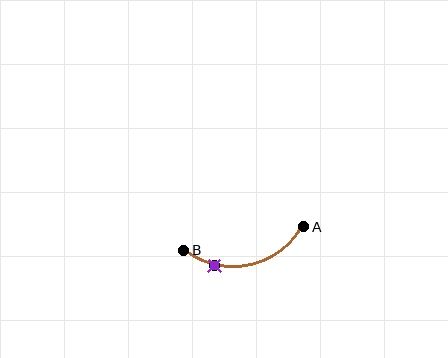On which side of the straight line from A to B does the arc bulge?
The arc bulges below the straight line connecting A and B.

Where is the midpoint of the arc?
The arc midpoint is the point on the curve farthest from the straight line joining A and B. It sits below that line.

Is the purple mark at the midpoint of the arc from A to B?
No. The purple mark lies on the arc but is closer to endpoint B. The arc midpoint would be at the point on the curve equidistant along the arc from both A and B.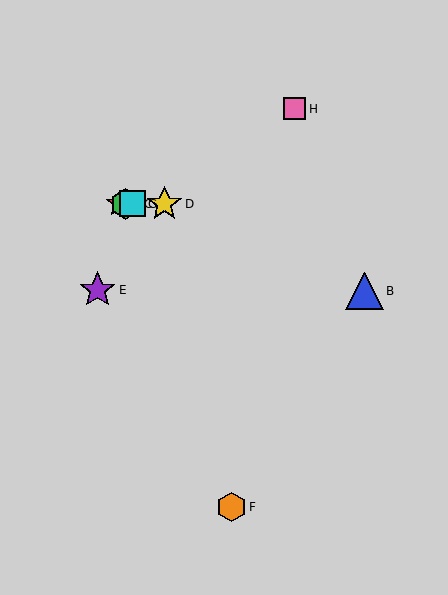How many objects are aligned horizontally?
4 objects (A, C, D, G) are aligned horizontally.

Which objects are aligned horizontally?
Objects A, C, D, G are aligned horizontally.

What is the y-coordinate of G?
Object G is at y≈204.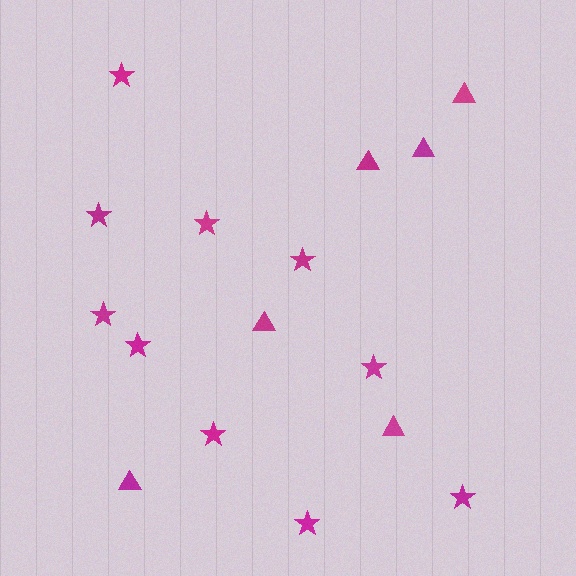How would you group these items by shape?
There are 2 groups: one group of stars (10) and one group of triangles (6).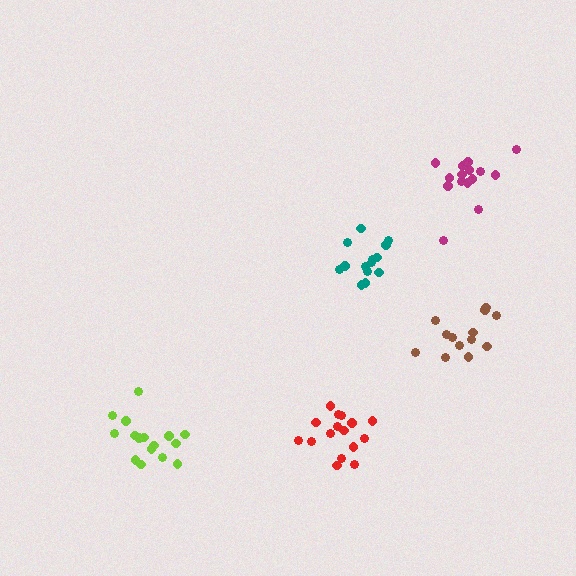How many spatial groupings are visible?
There are 5 spatial groupings.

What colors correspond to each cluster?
The clusters are colored: red, brown, teal, lime, magenta.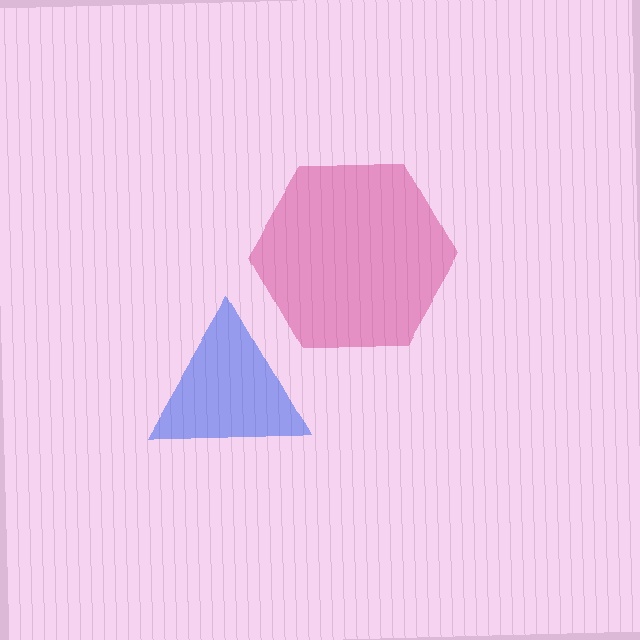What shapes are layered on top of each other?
The layered shapes are: a blue triangle, a magenta hexagon.